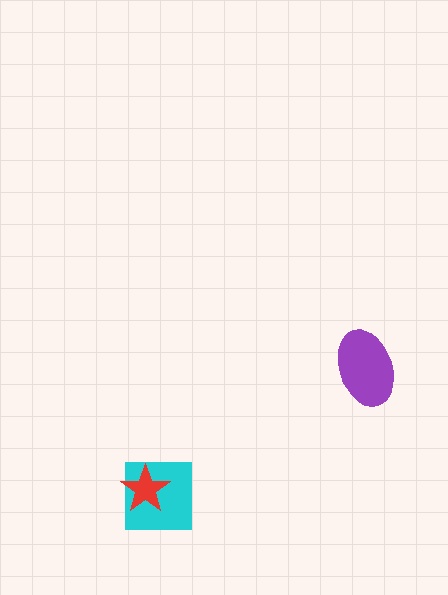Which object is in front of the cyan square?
The red star is in front of the cyan square.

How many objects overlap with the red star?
1 object overlaps with the red star.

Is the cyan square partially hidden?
Yes, it is partially covered by another shape.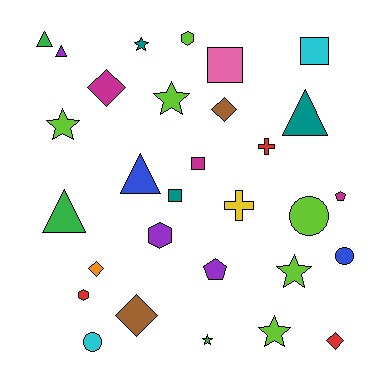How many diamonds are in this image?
There are 5 diamonds.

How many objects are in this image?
There are 30 objects.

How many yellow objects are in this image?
There is 1 yellow object.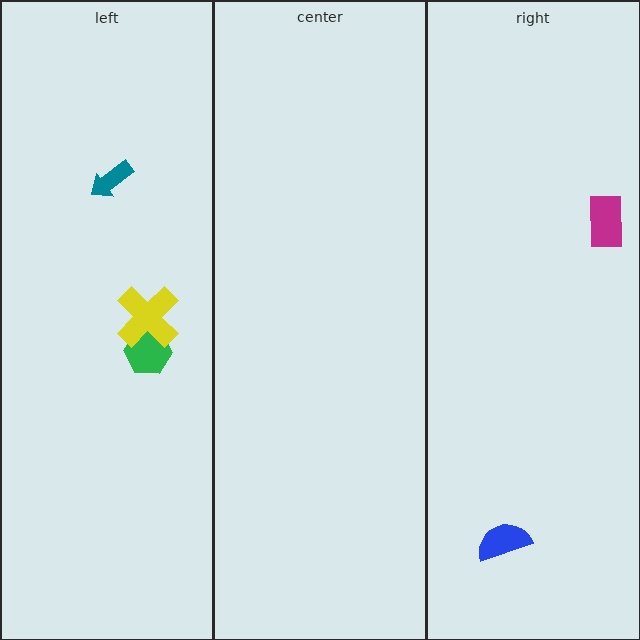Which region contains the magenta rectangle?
The right region.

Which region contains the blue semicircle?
The right region.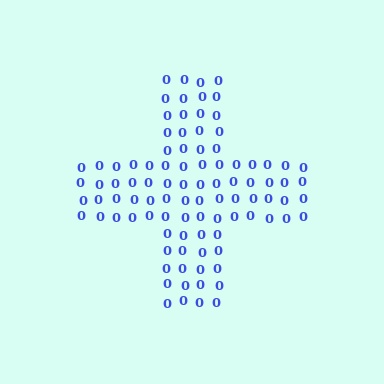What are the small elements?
The small elements are digit 0's.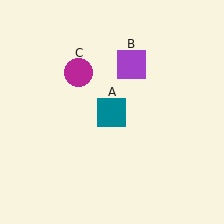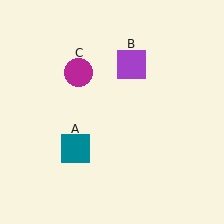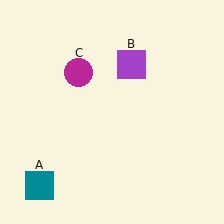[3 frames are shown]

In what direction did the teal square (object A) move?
The teal square (object A) moved down and to the left.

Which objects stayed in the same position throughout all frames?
Purple square (object B) and magenta circle (object C) remained stationary.